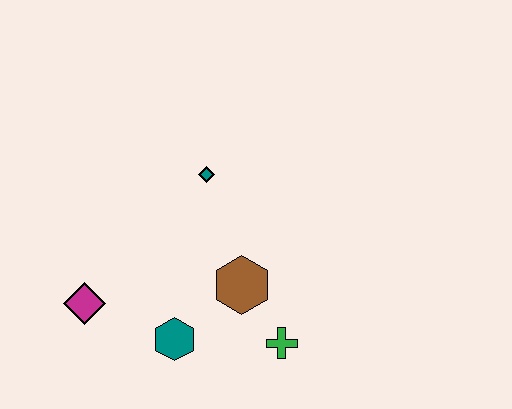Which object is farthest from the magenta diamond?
The green cross is farthest from the magenta diamond.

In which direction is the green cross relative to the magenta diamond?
The green cross is to the right of the magenta diamond.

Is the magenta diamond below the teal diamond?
Yes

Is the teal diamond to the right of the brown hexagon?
No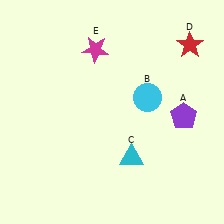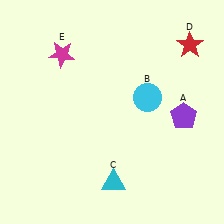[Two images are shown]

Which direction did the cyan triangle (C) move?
The cyan triangle (C) moved down.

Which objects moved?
The objects that moved are: the cyan triangle (C), the magenta star (E).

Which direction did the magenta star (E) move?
The magenta star (E) moved left.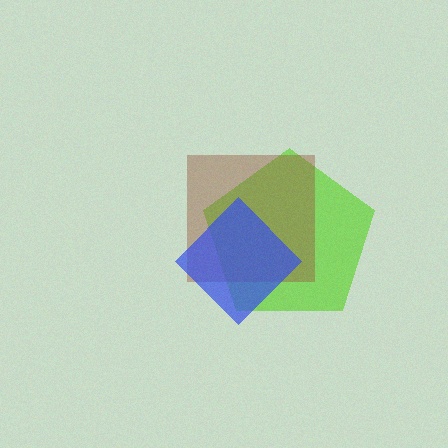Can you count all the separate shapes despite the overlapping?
Yes, there are 3 separate shapes.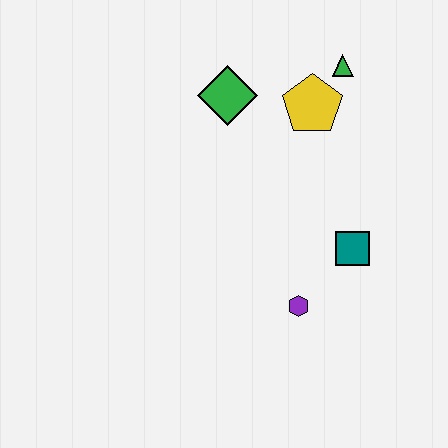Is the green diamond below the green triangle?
Yes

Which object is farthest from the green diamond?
The purple hexagon is farthest from the green diamond.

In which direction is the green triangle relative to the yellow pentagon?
The green triangle is above the yellow pentagon.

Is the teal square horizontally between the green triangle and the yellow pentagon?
No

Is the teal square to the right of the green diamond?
Yes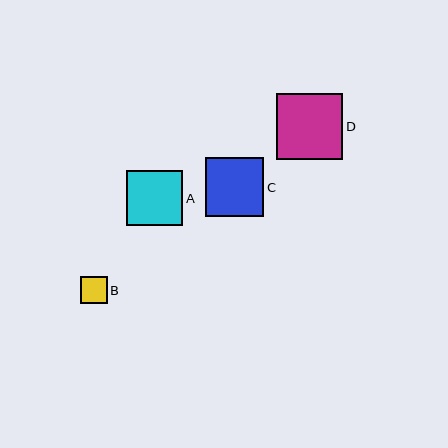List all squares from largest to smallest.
From largest to smallest: D, C, A, B.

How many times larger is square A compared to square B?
Square A is approximately 2.1 times the size of square B.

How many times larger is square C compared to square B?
Square C is approximately 2.2 times the size of square B.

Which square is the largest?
Square D is the largest with a size of approximately 66 pixels.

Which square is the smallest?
Square B is the smallest with a size of approximately 27 pixels.